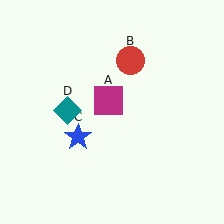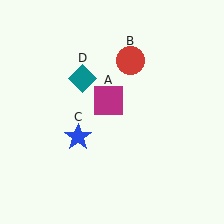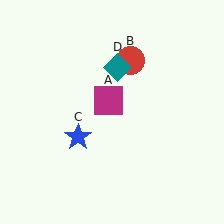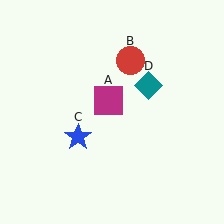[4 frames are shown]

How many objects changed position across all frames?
1 object changed position: teal diamond (object D).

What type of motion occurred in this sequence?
The teal diamond (object D) rotated clockwise around the center of the scene.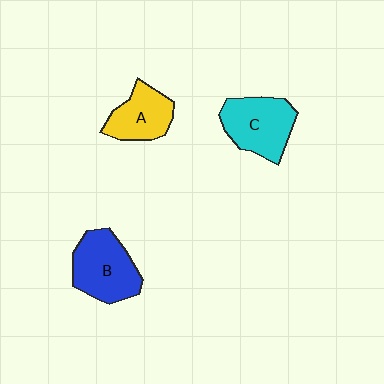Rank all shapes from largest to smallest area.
From largest to smallest: B (blue), C (cyan), A (yellow).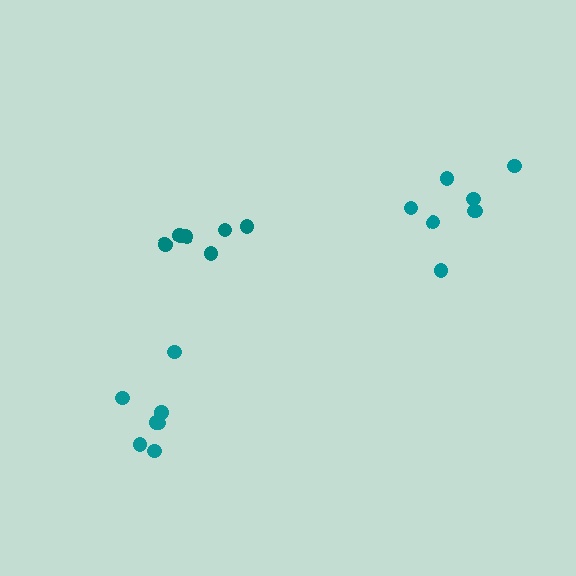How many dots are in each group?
Group 1: 7 dots, Group 2: 6 dots, Group 3: 8 dots (21 total).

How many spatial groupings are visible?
There are 3 spatial groupings.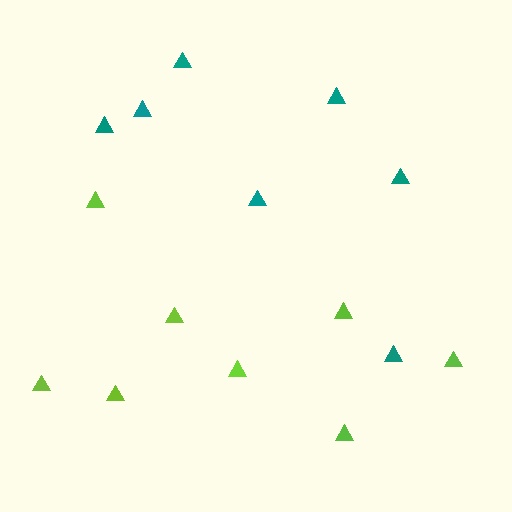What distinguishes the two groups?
There are 2 groups: one group of lime triangles (8) and one group of teal triangles (7).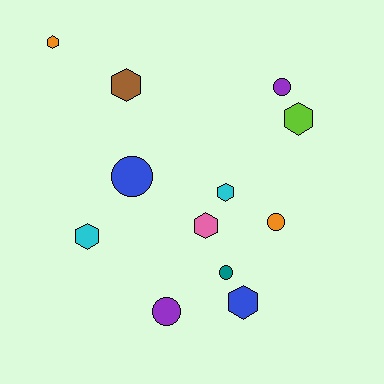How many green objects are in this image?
There are no green objects.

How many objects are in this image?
There are 12 objects.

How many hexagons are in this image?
There are 7 hexagons.